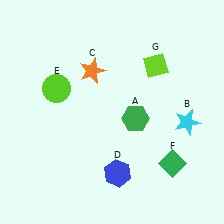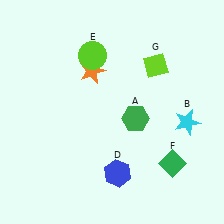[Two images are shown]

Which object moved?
The lime circle (E) moved right.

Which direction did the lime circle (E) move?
The lime circle (E) moved right.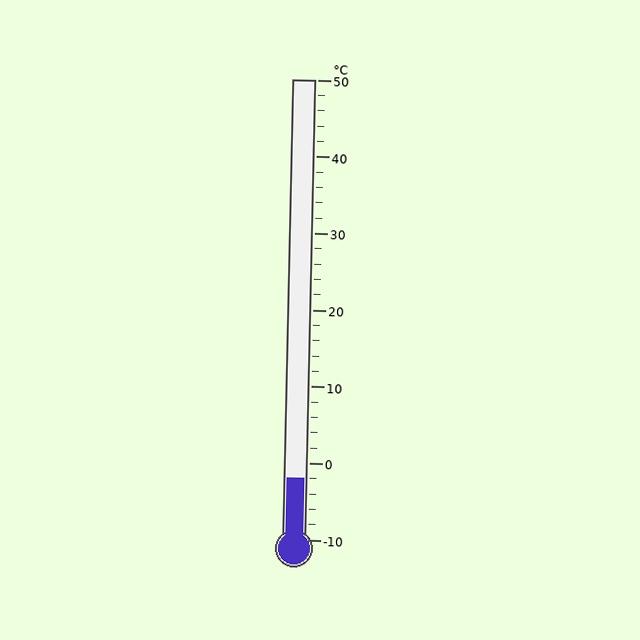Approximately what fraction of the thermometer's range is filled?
The thermometer is filled to approximately 15% of its range.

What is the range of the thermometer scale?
The thermometer scale ranges from -10°C to 50°C.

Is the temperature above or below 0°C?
The temperature is below 0°C.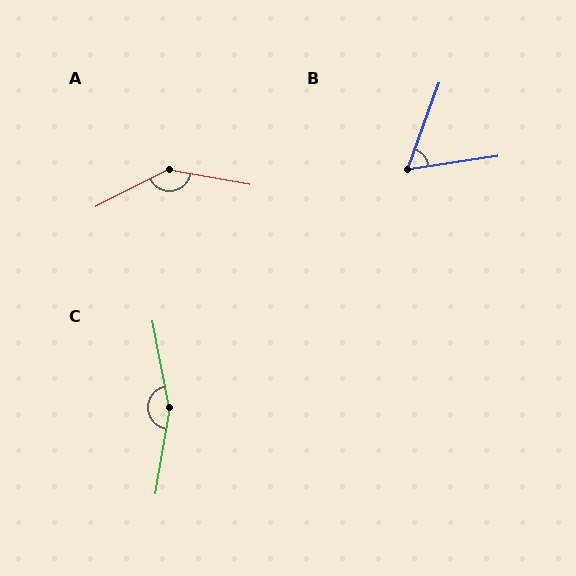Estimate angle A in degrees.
Approximately 143 degrees.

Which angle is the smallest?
B, at approximately 62 degrees.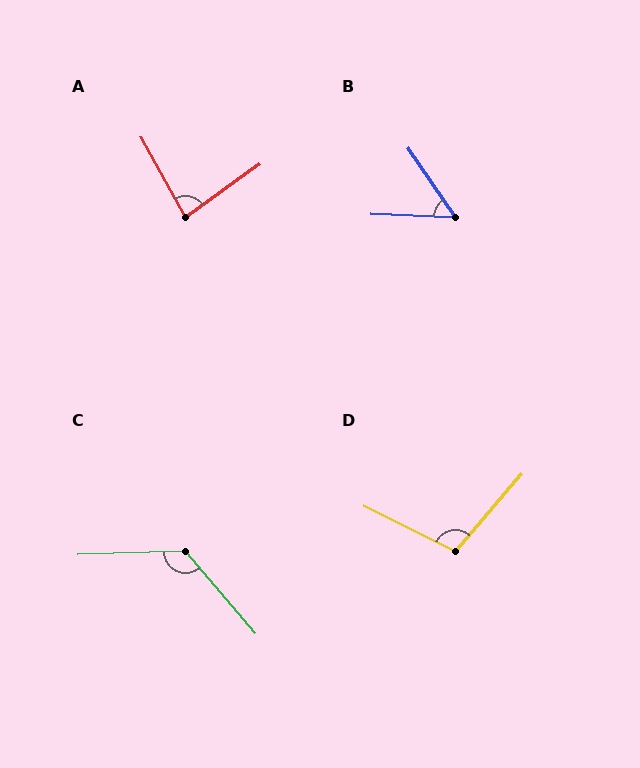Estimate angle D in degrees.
Approximately 105 degrees.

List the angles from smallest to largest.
B (53°), A (83°), D (105°), C (128°).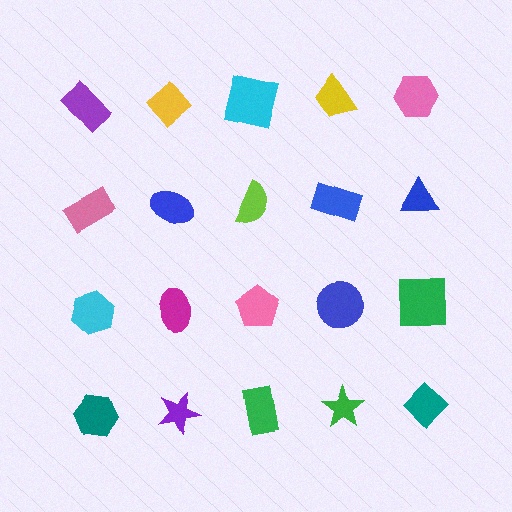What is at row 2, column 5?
A blue triangle.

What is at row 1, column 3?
A cyan square.